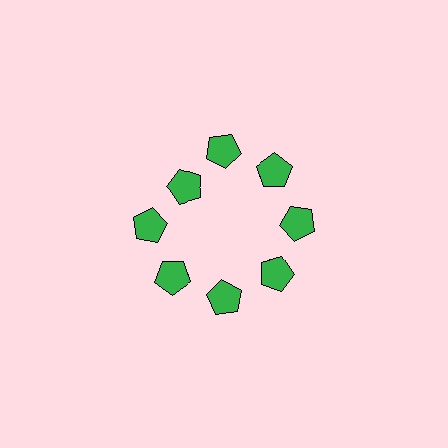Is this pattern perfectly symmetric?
No. The 8 green pentagons are arranged in a ring, but one element near the 10 o'clock position is pulled inward toward the center, breaking the 8-fold rotational symmetry.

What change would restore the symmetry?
The symmetry would be restored by moving it outward, back onto the ring so that all 8 pentagons sit at equal angles and equal distance from the center.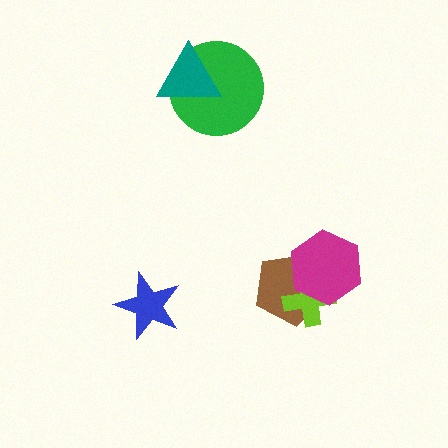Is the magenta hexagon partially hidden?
No, no other shape covers it.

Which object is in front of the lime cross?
The magenta hexagon is in front of the lime cross.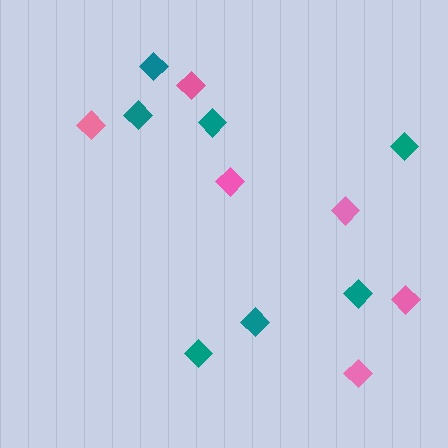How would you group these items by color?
There are 2 groups: one group of pink diamonds (6) and one group of teal diamonds (7).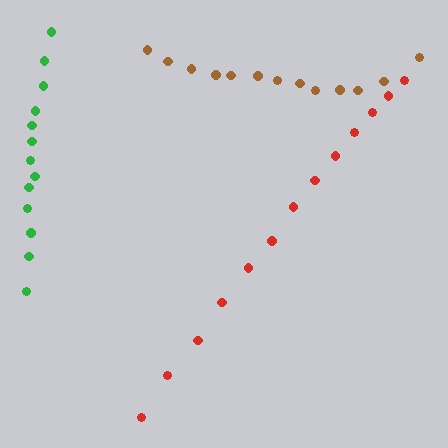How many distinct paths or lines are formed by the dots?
There are 3 distinct paths.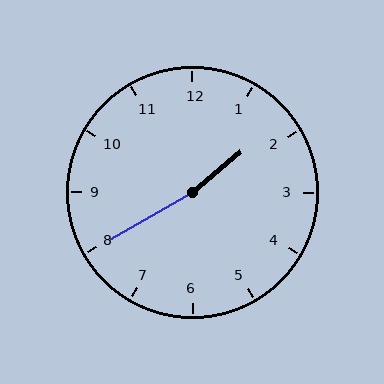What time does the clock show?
1:40.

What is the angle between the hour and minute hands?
Approximately 170 degrees.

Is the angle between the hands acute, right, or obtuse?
It is obtuse.